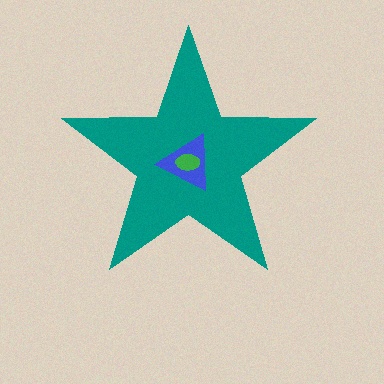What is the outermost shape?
The teal star.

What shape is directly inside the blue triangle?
The green ellipse.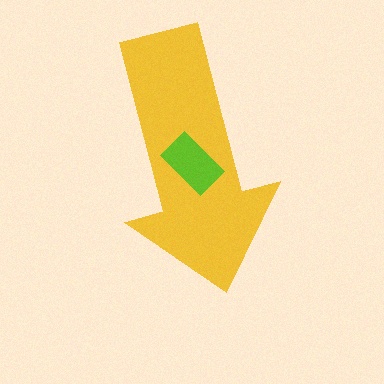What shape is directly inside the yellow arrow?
The lime rectangle.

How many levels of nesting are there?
2.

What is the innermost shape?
The lime rectangle.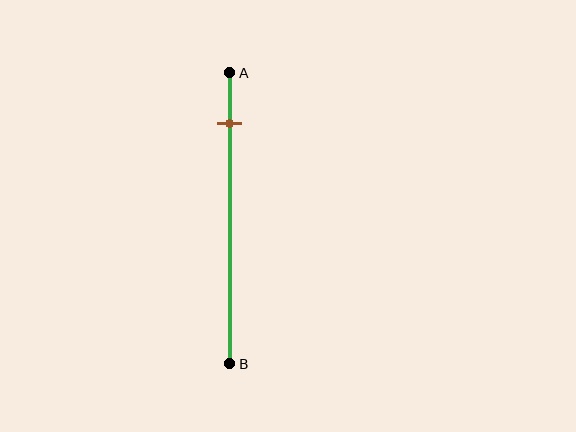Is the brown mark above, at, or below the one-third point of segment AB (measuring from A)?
The brown mark is above the one-third point of segment AB.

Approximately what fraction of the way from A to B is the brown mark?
The brown mark is approximately 20% of the way from A to B.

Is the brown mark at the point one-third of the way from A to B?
No, the mark is at about 20% from A, not at the 33% one-third point.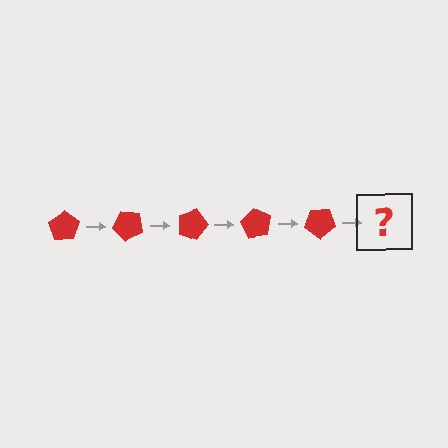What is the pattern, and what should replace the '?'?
The pattern is that the pentagon rotates 45 degrees each step. The '?' should be a red pentagon rotated 225 degrees.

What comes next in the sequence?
The next element should be a red pentagon rotated 225 degrees.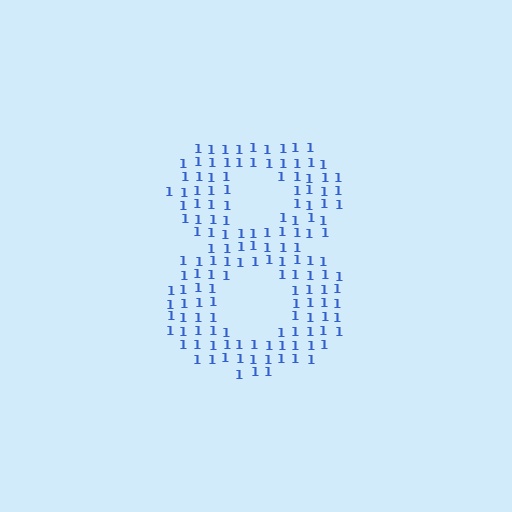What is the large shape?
The large shape is the digit 8.